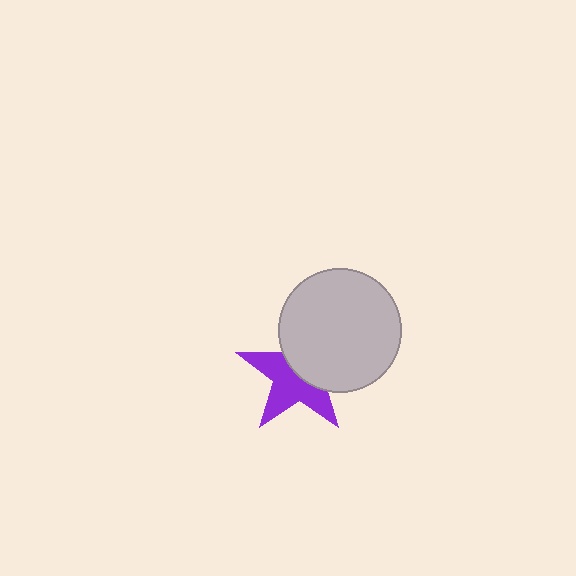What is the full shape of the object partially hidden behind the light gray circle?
The partially hidden object is a purple star.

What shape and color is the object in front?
The object in front is a light gray circle.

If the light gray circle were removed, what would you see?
You would see the complete purple star.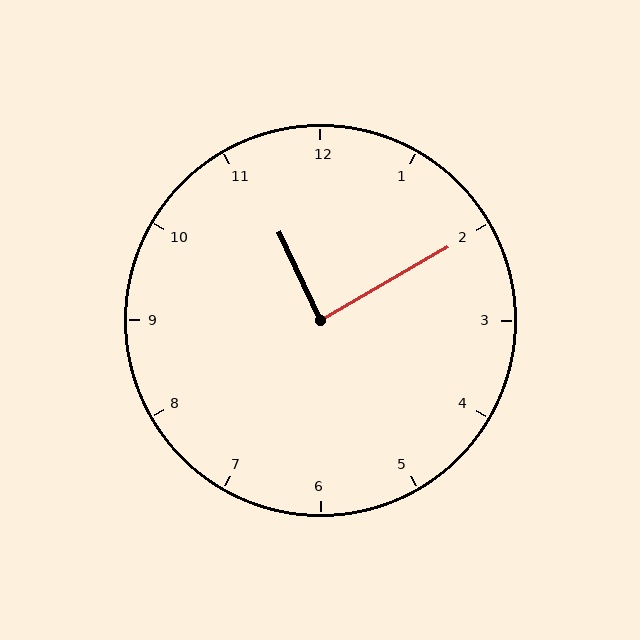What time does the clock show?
11:10.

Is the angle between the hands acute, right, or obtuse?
It is right.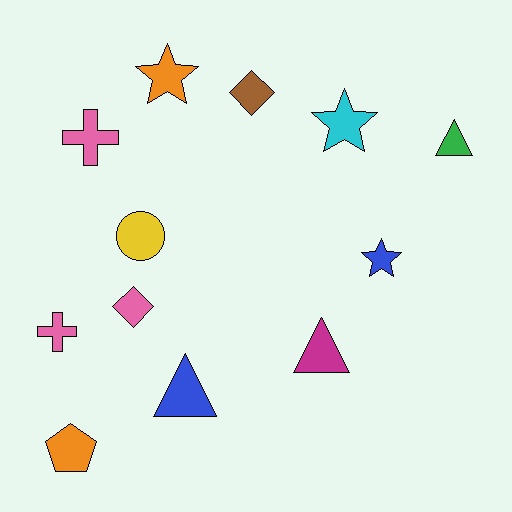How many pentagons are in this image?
There is 1 pentagon.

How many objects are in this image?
There are 12 objects.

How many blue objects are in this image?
There are 2 blue objects.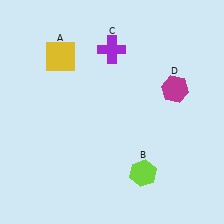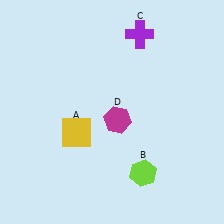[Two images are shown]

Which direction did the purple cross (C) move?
The purple cross (C) moved right.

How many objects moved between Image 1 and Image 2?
3 objects moved between the two images.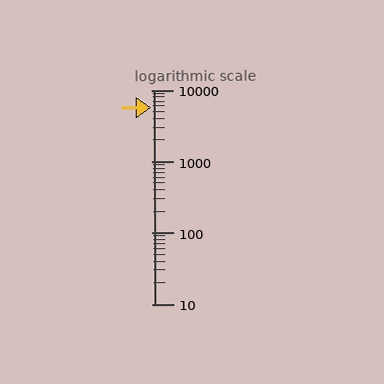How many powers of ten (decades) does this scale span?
The scale spans 3 decades, from 10 to 10000.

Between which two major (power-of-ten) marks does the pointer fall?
The pointer is between 1000 and 10000.